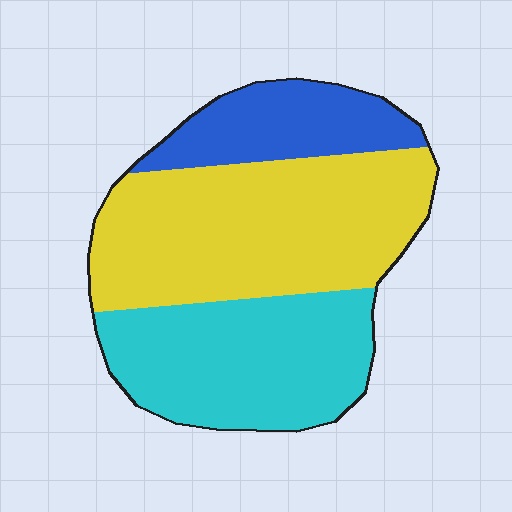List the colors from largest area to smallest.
From largest to smallest: yellow, cyan, blue.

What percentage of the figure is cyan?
Cyan covers 35% of the figure.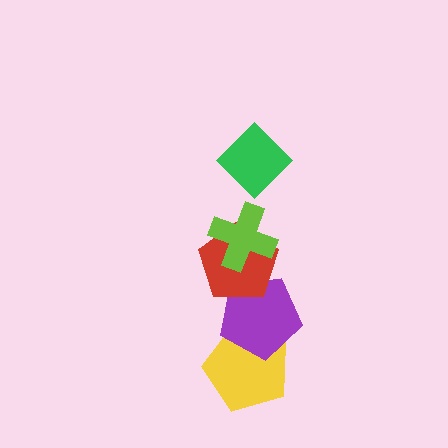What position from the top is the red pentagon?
The red pentagon is 3rd from the top.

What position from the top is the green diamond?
The green diamond is 1st from the top.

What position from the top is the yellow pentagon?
The yellow pentagon is 5th from the top.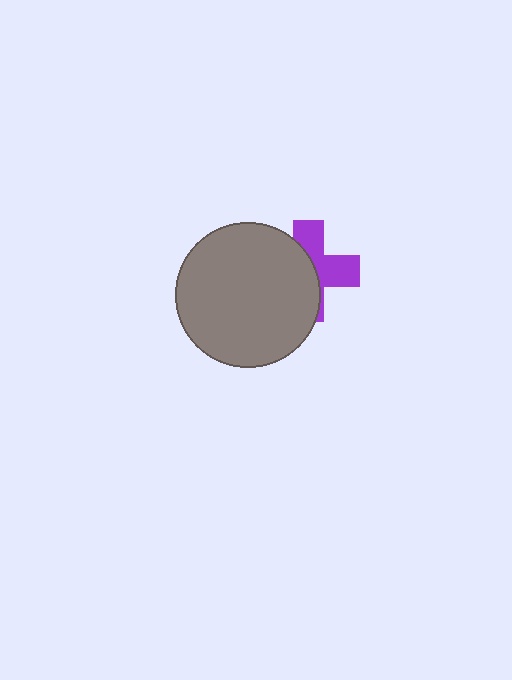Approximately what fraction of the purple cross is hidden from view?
Roughly 55% of the purple cross is hidden behind the gray circle.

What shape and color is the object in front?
The object in front is a gray circle.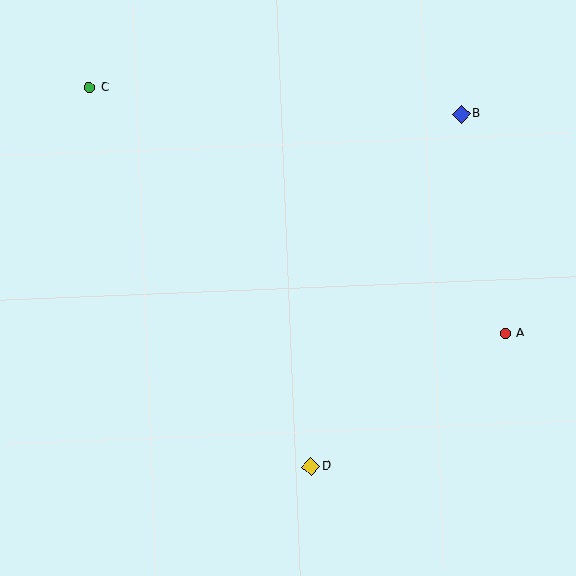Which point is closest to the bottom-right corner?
Point A is closest to the bottom-right corner.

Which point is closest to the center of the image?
Point D at (311, 466) is closest to the center.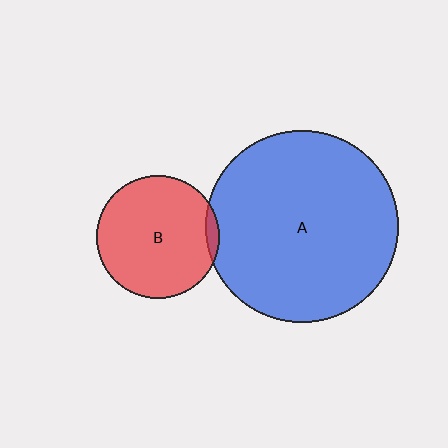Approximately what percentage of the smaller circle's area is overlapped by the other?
Approximately 5%.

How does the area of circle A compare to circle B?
Approximately 2.5 times.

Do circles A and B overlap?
Yes.